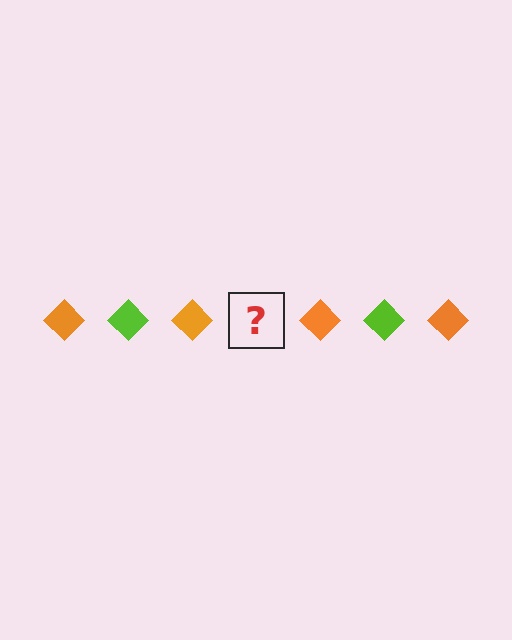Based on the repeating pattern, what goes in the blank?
The blank should be a lime diamond.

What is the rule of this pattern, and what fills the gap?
The rule is that the pattern cycles through orange, lime diamonds. The gap should be filled with a lime diamond.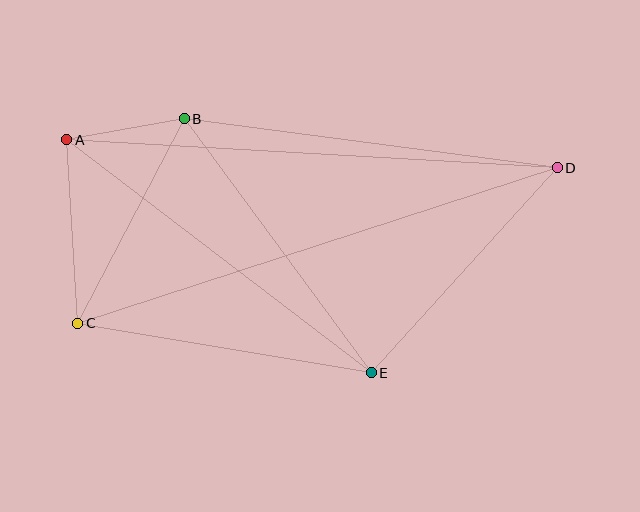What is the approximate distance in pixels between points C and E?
The distance between C and E is approximately 298 pixels.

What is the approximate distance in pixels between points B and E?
The distance between B and E is approximately 316 pixels.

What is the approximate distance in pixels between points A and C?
The distance between A and C is approximately 184 pixels.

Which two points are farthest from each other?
Points C and D are farthest from each other.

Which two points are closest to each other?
Points A and B are closest to each other.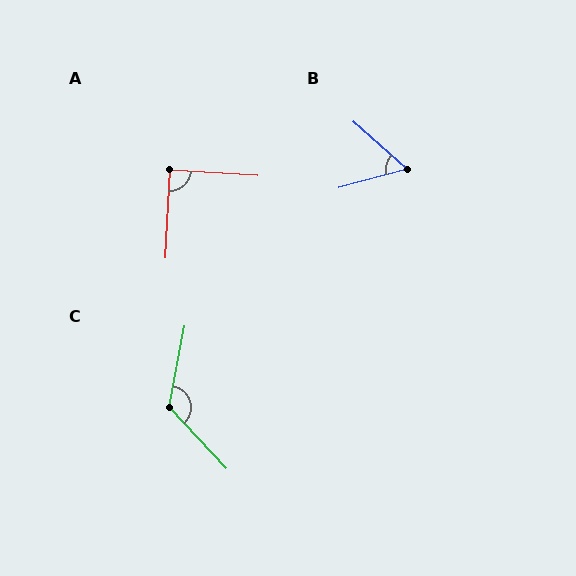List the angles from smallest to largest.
B (57°), A (89°), C (126°).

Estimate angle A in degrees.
Approximately 89 degrees.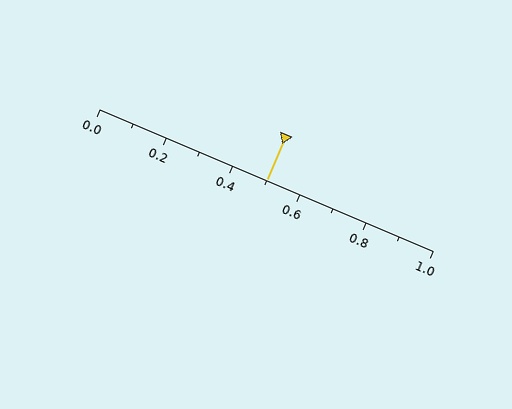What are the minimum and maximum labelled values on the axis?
The axis runs from 0.0 to 1.0.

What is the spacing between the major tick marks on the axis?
The major ticks are spaced 0.2 apart.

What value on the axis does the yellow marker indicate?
The marker indicates approximately 0.5.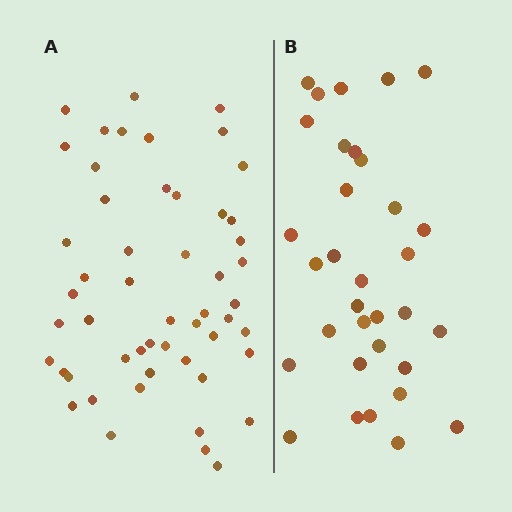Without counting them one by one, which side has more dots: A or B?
Region A (the left region) has more dots.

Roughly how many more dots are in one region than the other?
Region A has approximately 20 more dots than region B.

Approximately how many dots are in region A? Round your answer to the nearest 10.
About 50 dots. (The exact count is 52, which rounds to 50.)